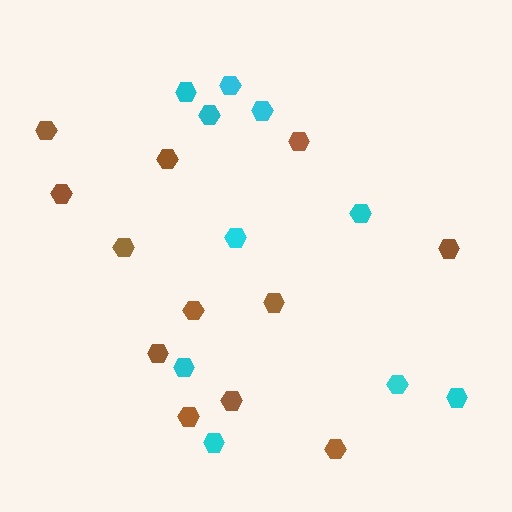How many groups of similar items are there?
There are 2 groups: one group of brown hexagons (12) and one group of cyan hexagons (10).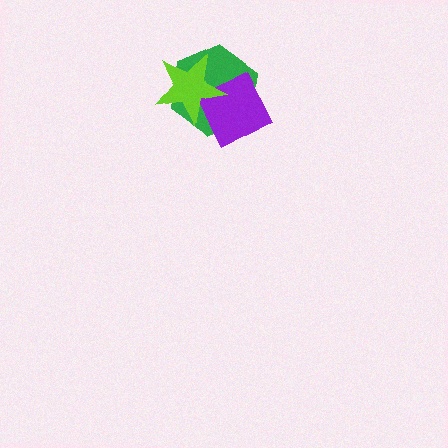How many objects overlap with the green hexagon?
2 objects overlap with the green hexagon.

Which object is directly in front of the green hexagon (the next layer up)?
The purple diamond is directly in front of the green hexagon.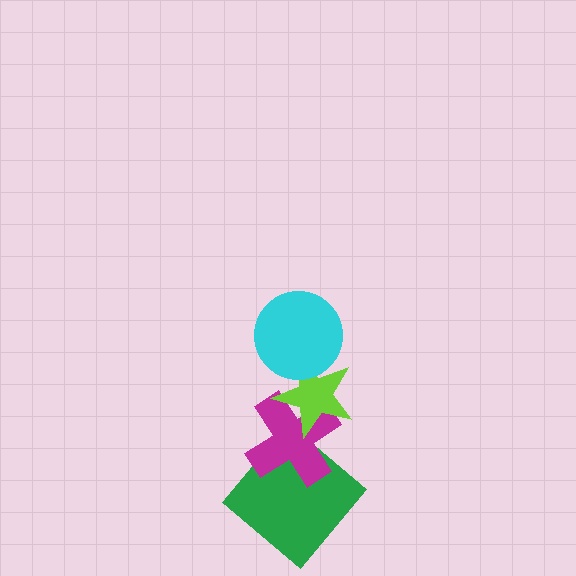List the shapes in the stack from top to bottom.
From top to bottom: the cyan circle, the lime star, the magenta cross, the green diamond.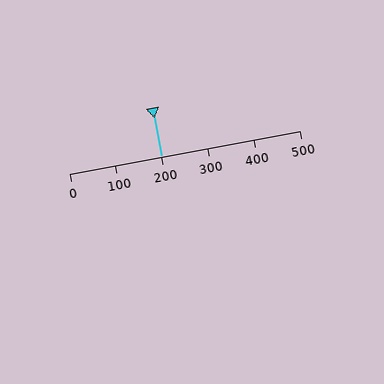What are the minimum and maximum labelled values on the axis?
The axis runs from 0 to 500.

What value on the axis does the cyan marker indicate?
The marker indicates approximately 200.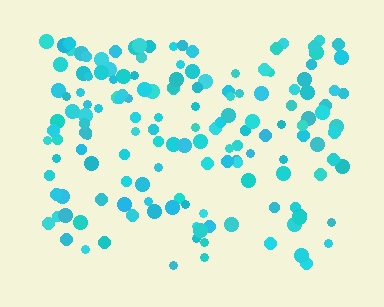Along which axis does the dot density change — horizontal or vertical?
Vertical.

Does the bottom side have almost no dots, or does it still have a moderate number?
Still a moderate number, just noticeably fewer than the top.